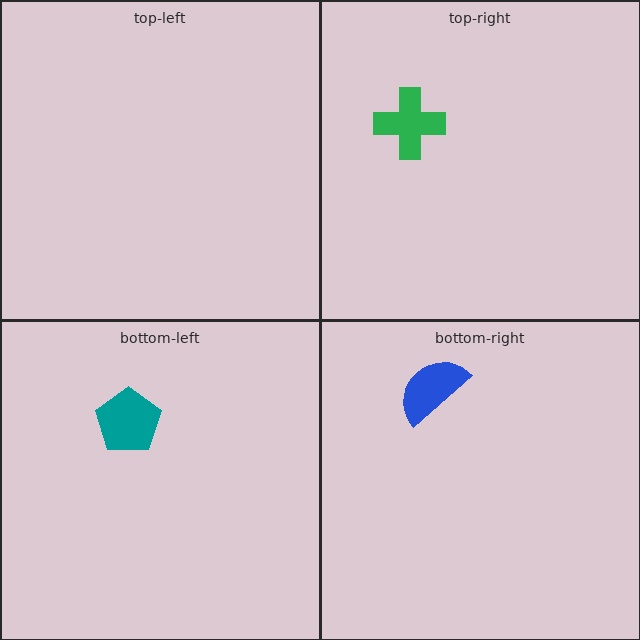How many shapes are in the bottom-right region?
1.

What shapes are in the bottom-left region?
The teal pentagon.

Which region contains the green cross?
The top-right region.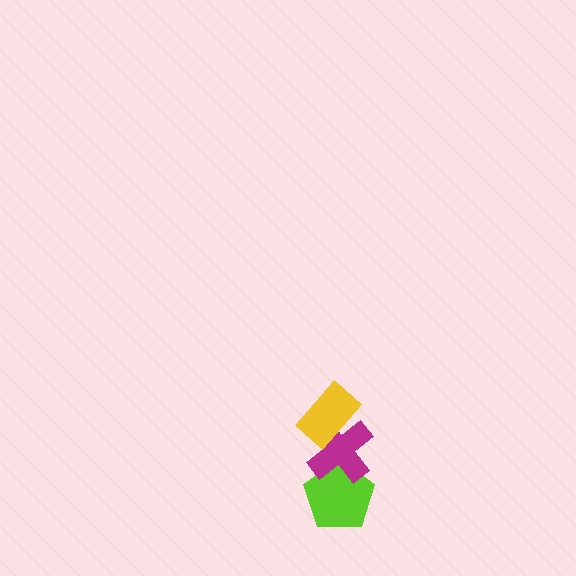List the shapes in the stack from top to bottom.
From top to bottom: the yellow rectangle, the magenta cross, the lime pentagon.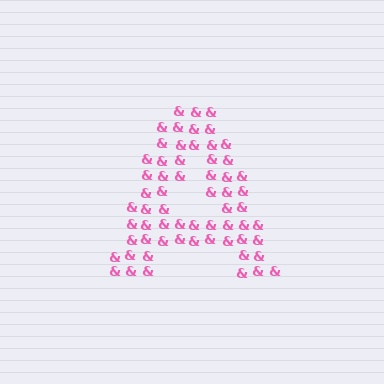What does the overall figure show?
The overall figure shows the letter A.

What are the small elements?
The small elements are ampersands.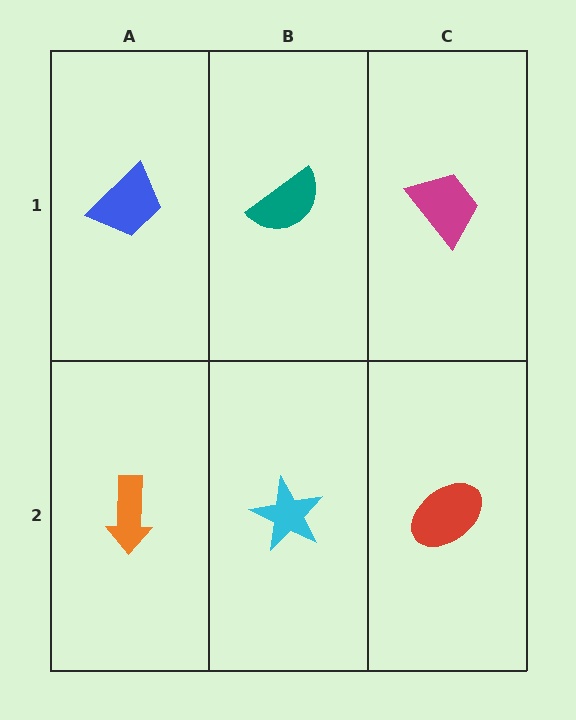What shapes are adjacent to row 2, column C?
A magenta trapezoid (row 1, column C), a cyan star (row 2, column B).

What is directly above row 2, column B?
A teal semicircle.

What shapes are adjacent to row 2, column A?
A blue trapezoid (row 1, column A), a cyan star (row 2, column B).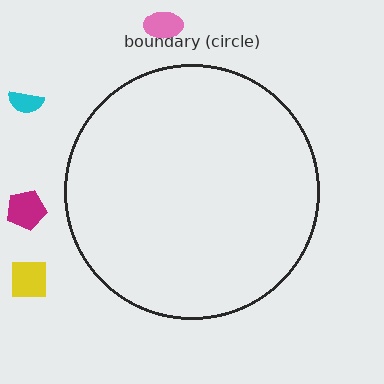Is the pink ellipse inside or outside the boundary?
Outside.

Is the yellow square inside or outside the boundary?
Outside.